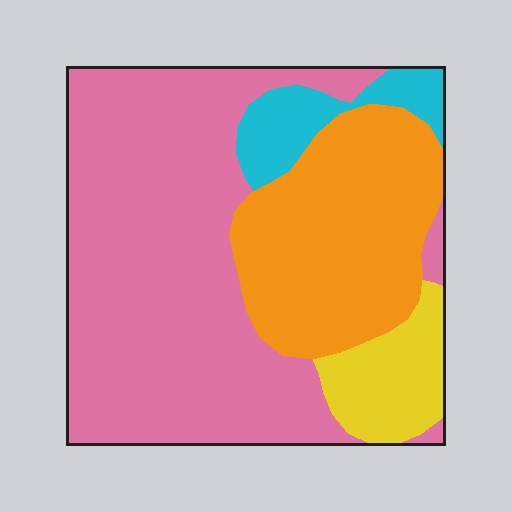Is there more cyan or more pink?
Pink.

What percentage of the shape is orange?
Orange covers 27% of the shape.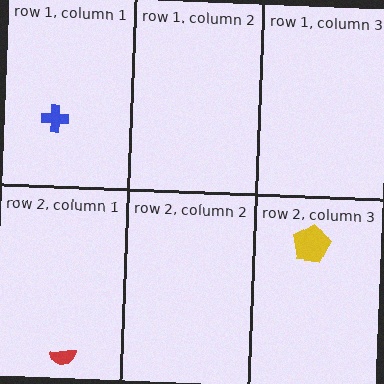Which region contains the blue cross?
The row 1, column 1 region.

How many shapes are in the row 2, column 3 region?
1.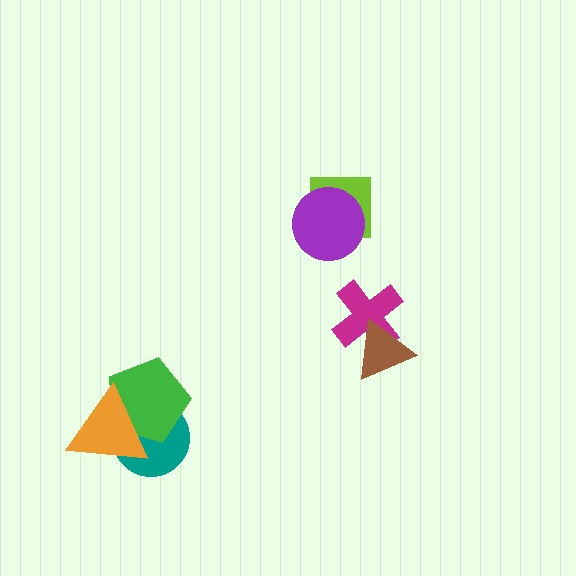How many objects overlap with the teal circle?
2 objects overlap with the teal circle.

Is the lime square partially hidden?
Yes, it is partially covered by another shape.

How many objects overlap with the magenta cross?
1 object overlaps with the magenta cross.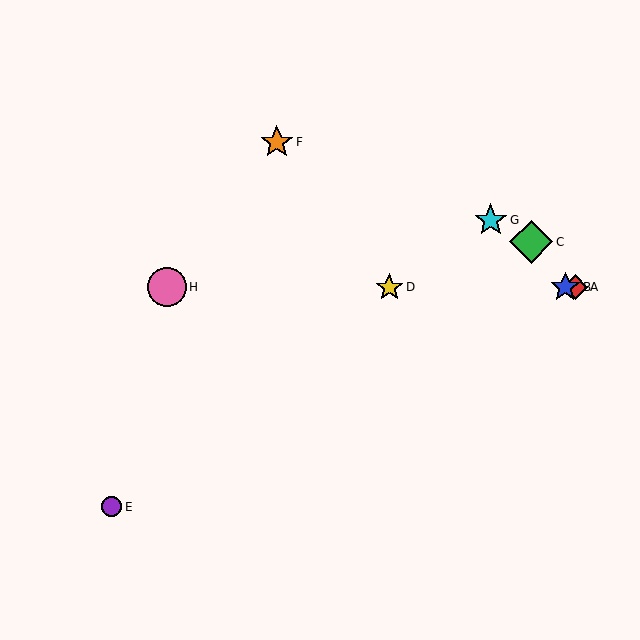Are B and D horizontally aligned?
Yes, both are at y≈287.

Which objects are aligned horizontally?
Objects A, B, D, H are aligned horizontally.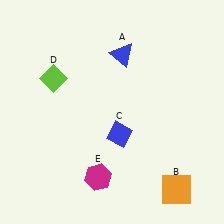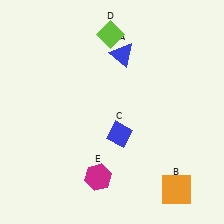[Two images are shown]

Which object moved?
The lime diamond (D) moved right.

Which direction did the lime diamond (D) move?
The lime diamond (D) moved right.